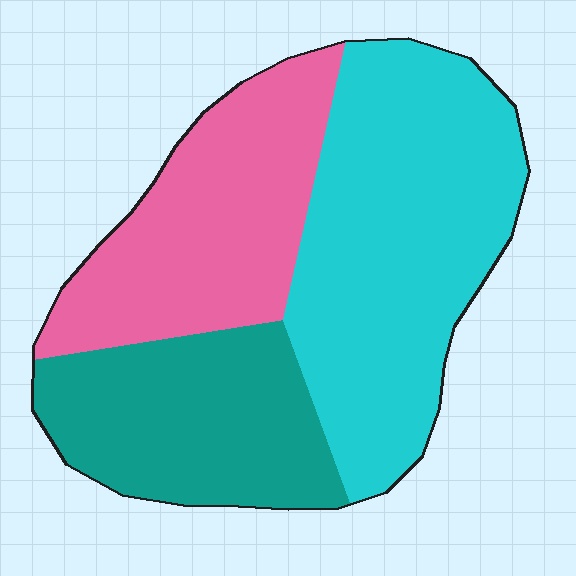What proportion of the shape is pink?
Pink covers roughly 30% of the shape.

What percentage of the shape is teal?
Teal covers 27% of the shape.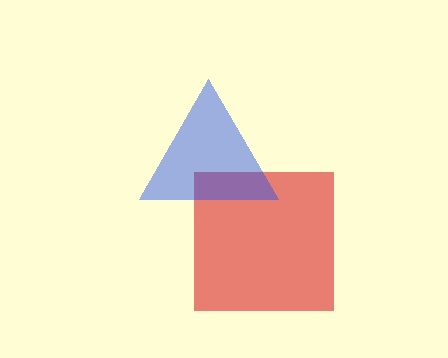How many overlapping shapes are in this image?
There are 2 overlapping shapes in the image.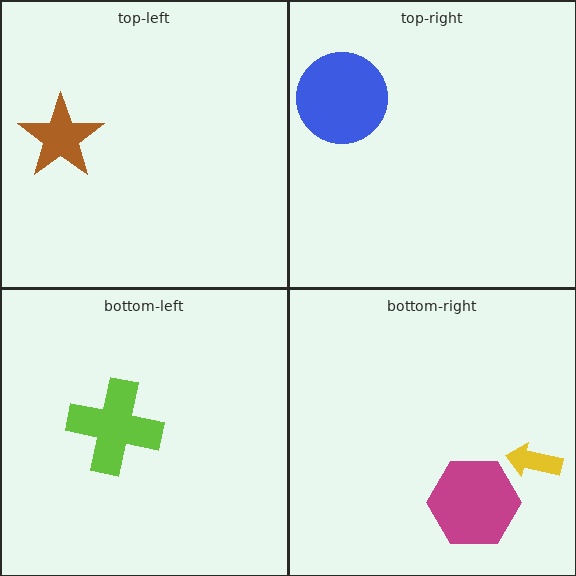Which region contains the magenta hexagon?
The bottom-right region.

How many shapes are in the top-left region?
1.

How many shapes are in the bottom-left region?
1.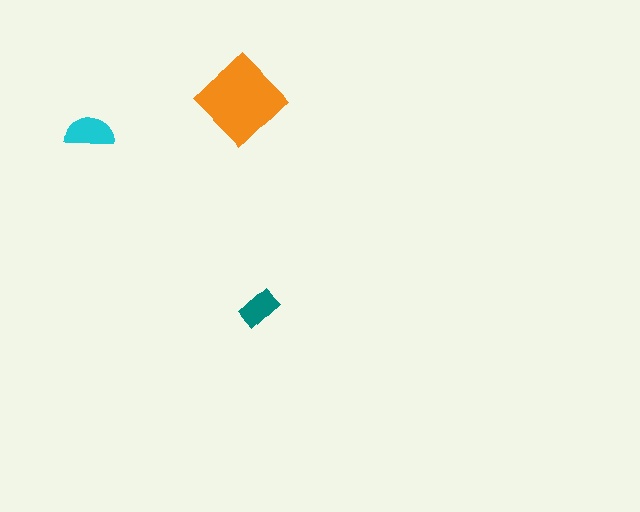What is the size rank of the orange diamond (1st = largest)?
1st.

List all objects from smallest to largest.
The teal rectangle, the cyan semicircle, the orange diamond.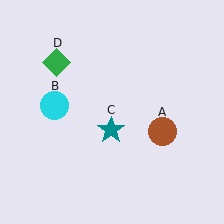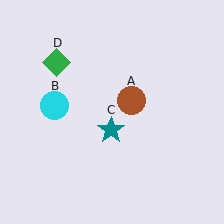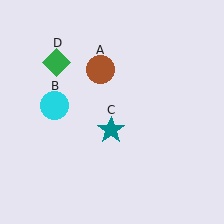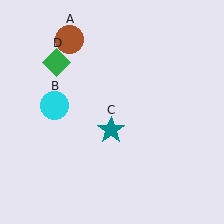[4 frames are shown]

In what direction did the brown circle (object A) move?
The brown circle (object A) moved up and to the left.